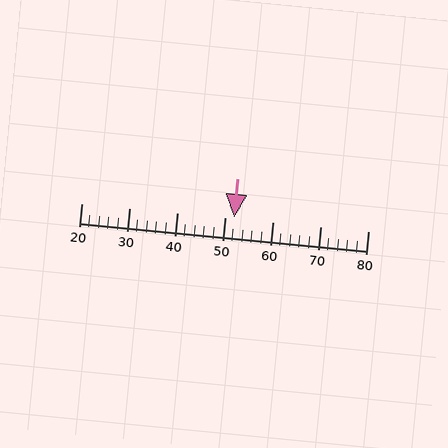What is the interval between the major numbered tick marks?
The major tick marks are spaced 10 units apart.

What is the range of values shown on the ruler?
The ruler shows values from 20 to 80.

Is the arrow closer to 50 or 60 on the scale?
The arrow is closer to 50.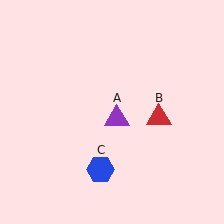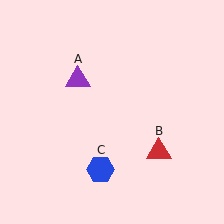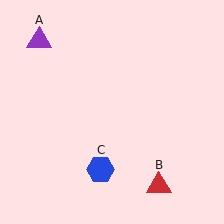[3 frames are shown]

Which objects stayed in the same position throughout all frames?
Blue hexagon (object C) remained stationary.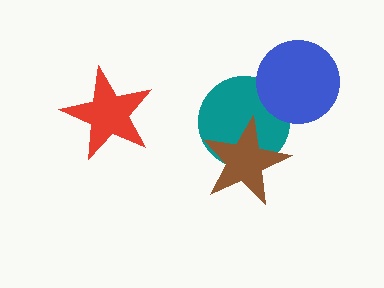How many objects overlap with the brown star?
1 object overlaps with the brown star.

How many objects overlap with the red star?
0 objects overlap with the red star.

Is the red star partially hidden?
No, no other shape covers it.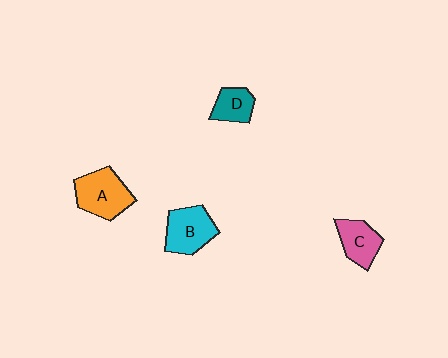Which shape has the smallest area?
Shape D (teal).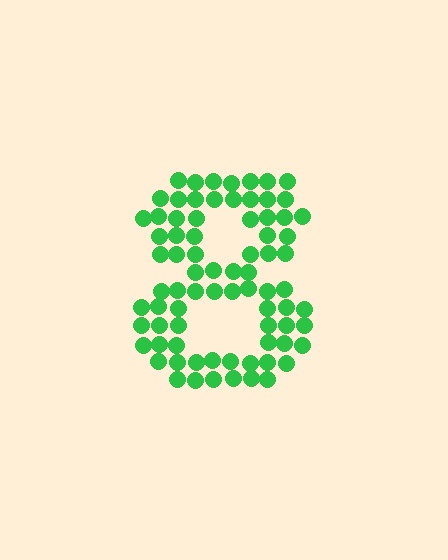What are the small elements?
The small elements are circles.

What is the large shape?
The large shape is the digit 8.